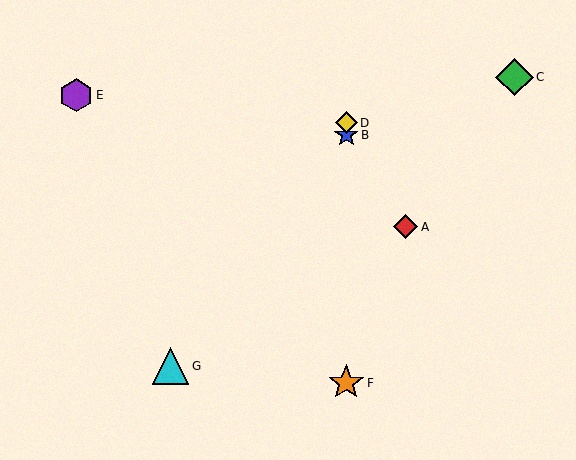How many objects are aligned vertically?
3 objects (B, D, F) are aligned vertically.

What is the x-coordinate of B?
Object B is at x≈346.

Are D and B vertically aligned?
Yes, both are at x≈346.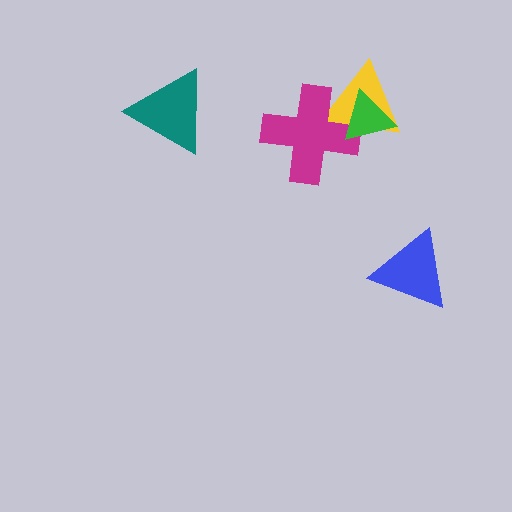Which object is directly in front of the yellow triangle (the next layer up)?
The magenta cross is directly in front of the yellow triangle.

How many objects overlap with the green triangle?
2 objects overlap with the green triangle.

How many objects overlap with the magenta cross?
2 objects overlap with the magenta cross.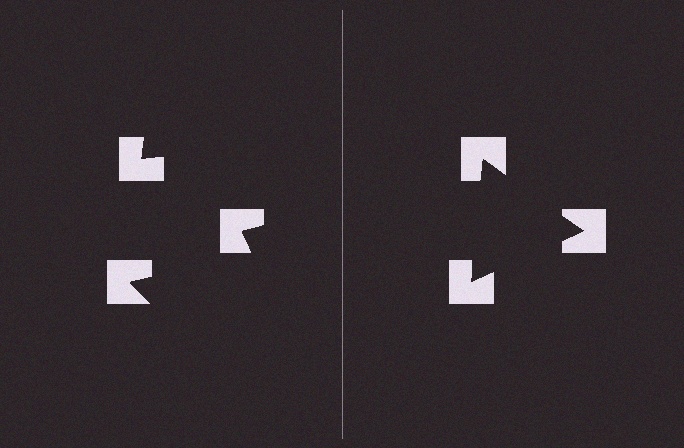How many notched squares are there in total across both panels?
6 — 3 on each side.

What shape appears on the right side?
An illusory triangle.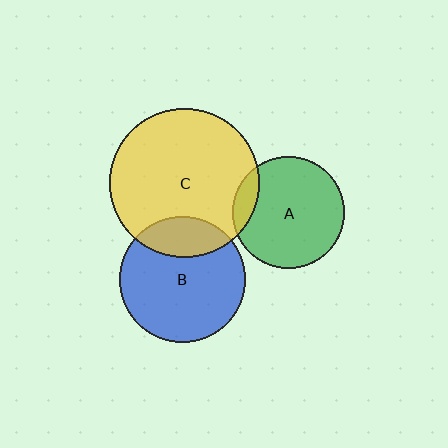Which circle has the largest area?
Circle C (yellow).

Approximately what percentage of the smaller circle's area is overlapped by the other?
Approximately 20%.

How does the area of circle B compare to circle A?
Approximately 1.3 times.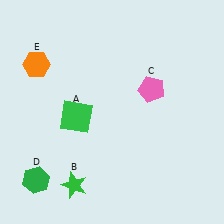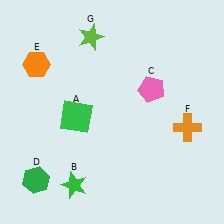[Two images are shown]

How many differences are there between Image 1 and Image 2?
There are 2 differences between the two images.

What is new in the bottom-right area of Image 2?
An orange cross (F) was added in the bottom-right area of Image 2.